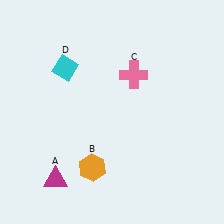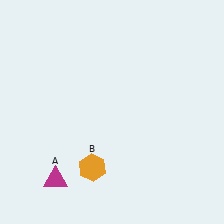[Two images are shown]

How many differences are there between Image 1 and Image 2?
There are 2 differences between the two images.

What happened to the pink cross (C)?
The pink cross (C) was removed in Image 2. It was in the top-right area of Image 1.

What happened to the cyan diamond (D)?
The cyan diamond (D) was removed in Image 2. It was in the top-left area of Image 1.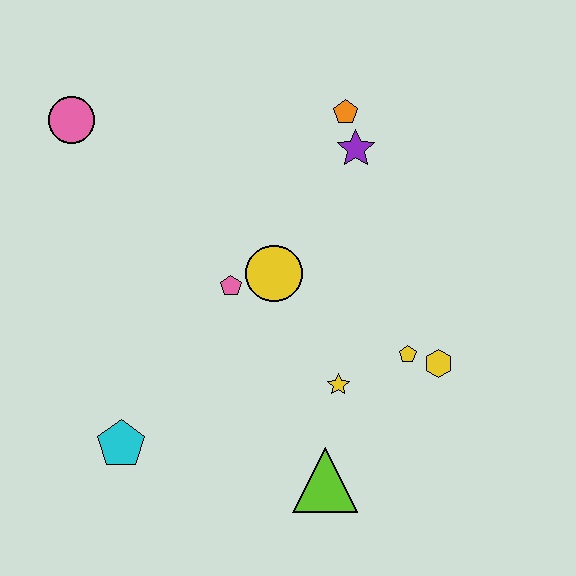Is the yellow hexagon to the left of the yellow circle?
No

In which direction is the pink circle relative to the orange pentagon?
The pink circle is to the left of the orange pentagon.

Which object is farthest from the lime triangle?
The pink circle is farthest from the lime triangle.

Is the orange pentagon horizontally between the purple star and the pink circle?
Yes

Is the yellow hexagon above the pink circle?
No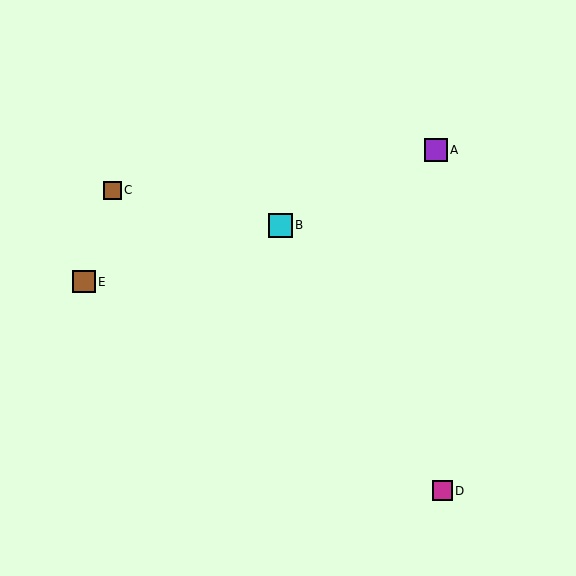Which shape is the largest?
The cyan square (labeled B) is the largest.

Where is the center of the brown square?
The center of the brown square is at (112, 190).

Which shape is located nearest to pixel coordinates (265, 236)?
The cyan square (labeled B) at (280, 225) is nearest to that location.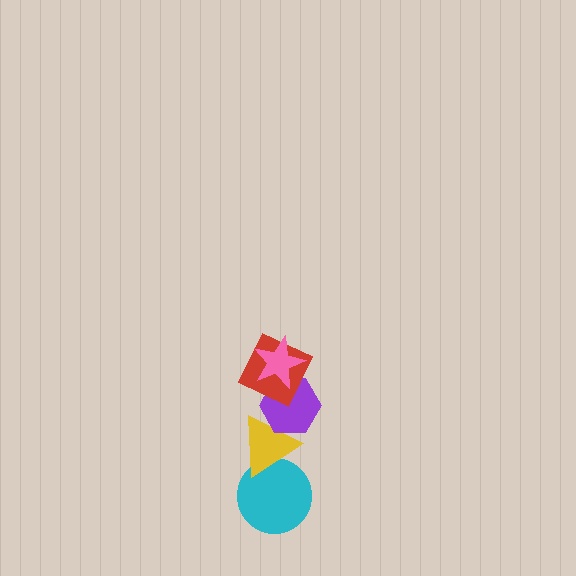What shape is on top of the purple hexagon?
The red square is on top of the purple hexagon.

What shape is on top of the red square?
The pink star is on top of the red square.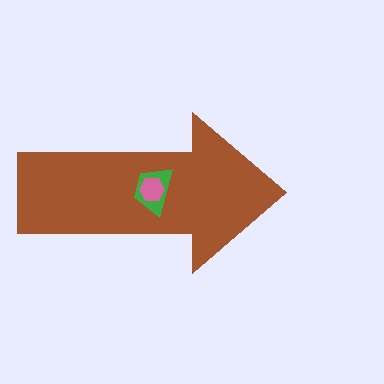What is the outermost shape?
The brown arrow.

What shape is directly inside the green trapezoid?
The pink hexagon.